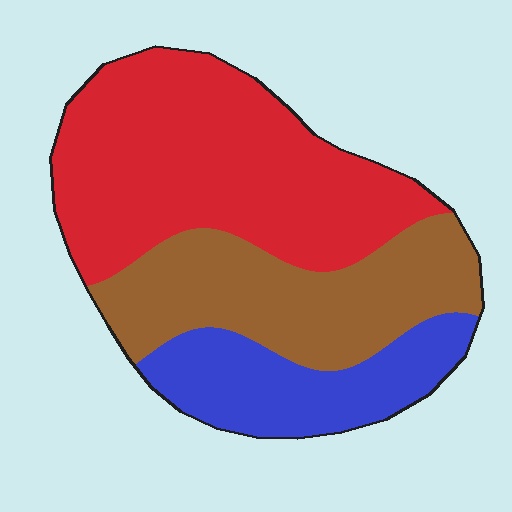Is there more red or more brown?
Red.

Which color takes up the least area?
Blue, at roughly 20%.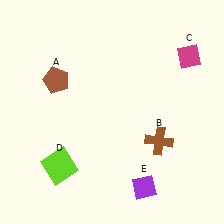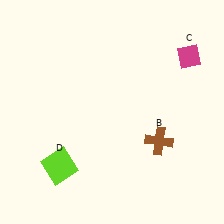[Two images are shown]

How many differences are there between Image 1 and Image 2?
There are 2 differences between the two images.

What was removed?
The purple diamond (E), the brown pentagon (A) were removed in Image 2.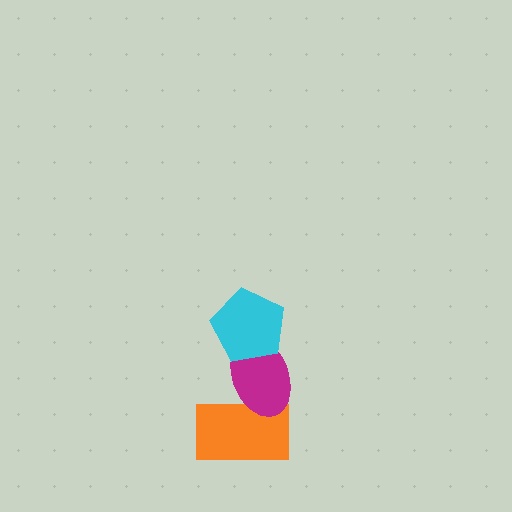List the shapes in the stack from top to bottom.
From top to bottom: the cyan pentagon, the magenta ellipse, the orange rectangle.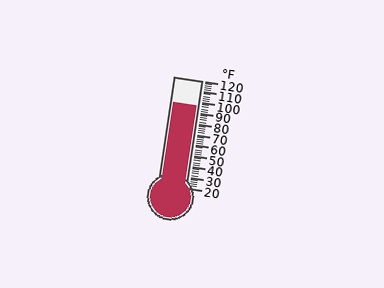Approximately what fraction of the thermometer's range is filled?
The thermometer is filled to approximately 75% of its range.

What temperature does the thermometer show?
The thermometer shows approximately 96°F.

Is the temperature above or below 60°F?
The temperature is above 60°F.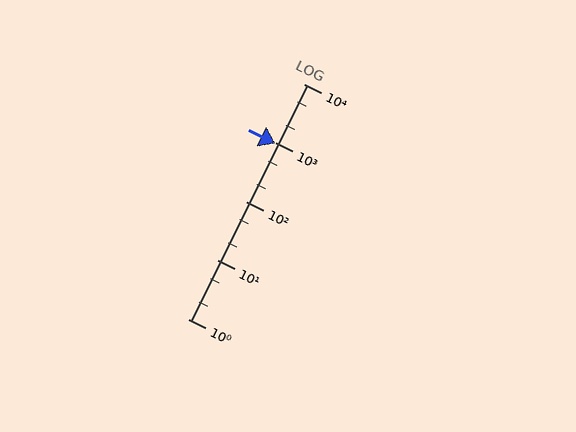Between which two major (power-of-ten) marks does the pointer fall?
The pointer is between 100 and 1000.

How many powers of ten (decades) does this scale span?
The scale spans 4 decades, from 1 to 10000.